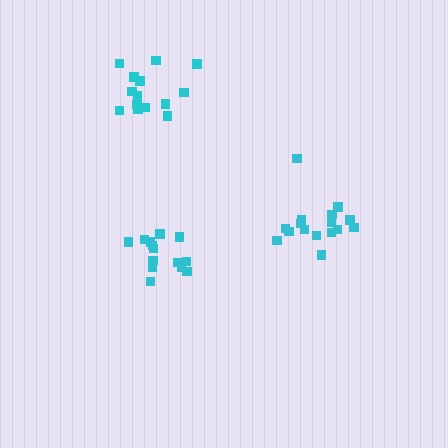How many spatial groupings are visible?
There are 3 spatial groupings.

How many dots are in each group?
Group 1: 16 dots, Group 2: 14 dots, Group 3: 14 dots (44 total).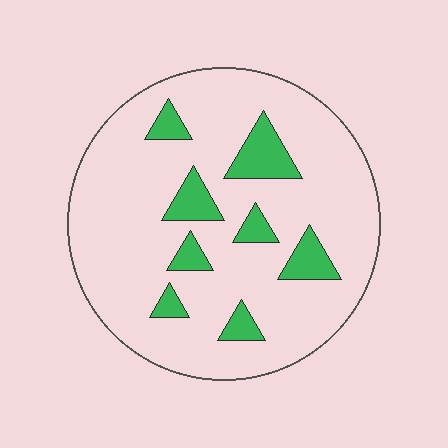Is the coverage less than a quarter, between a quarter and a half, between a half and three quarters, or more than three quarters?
Less than a quarter.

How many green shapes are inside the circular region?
8.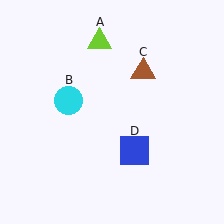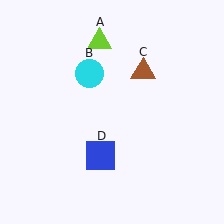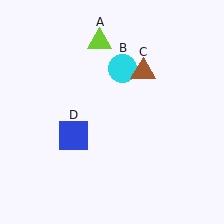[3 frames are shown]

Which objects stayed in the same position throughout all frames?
Lime triangle (object A) and brown triangle (object C) remained stationary.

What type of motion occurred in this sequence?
The cyan circle (object B), blue square (object D) rotated clockwise around the center of the scene.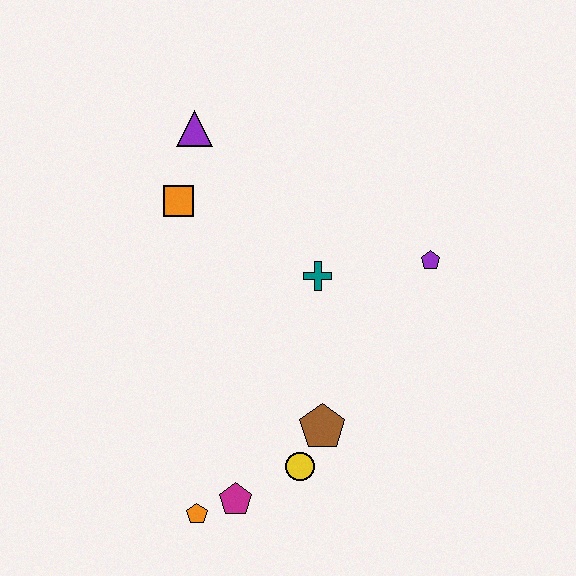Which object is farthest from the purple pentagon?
The orange pentagon is farthest from the purple pentagon.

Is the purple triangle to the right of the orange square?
Yes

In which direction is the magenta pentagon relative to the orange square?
The magenta pentagon is below the orange square.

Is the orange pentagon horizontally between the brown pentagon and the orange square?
Yes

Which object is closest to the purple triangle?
The orange square is closest to the purple triangle.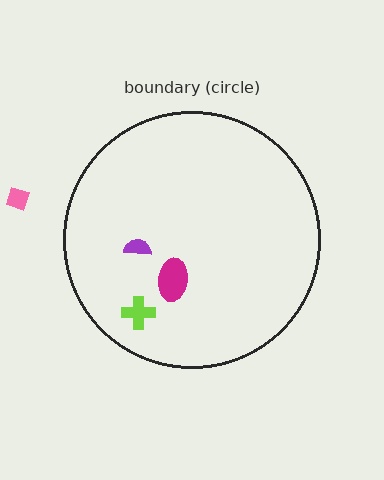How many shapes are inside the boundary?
3 inside, 1 outside.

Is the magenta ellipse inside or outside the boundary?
Inside.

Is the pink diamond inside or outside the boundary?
Outside.